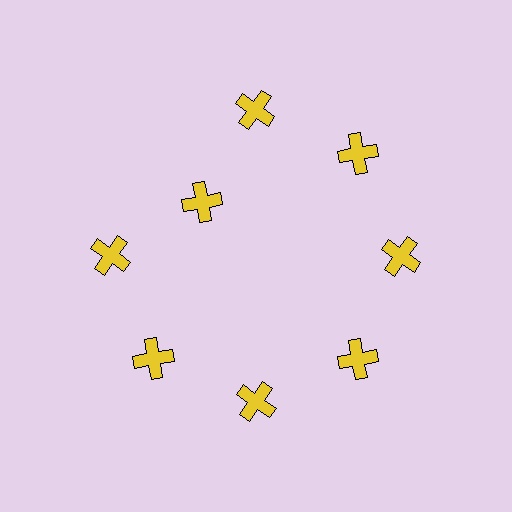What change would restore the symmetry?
The symmetry would be restored by moving it outward, back onto the ring so that all 8 crosses sit at equal angles and equal distance from the center.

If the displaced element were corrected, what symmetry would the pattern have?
It would have 8-fold rotational symmetry — the pattern would map onto itself every 45 degrees.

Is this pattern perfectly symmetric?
No. The 8 yellow crosses are arranged in a ring, but one element near the 10 o'clock position is pulled inward toward the center, breaking the 8-fold rotational symmetry.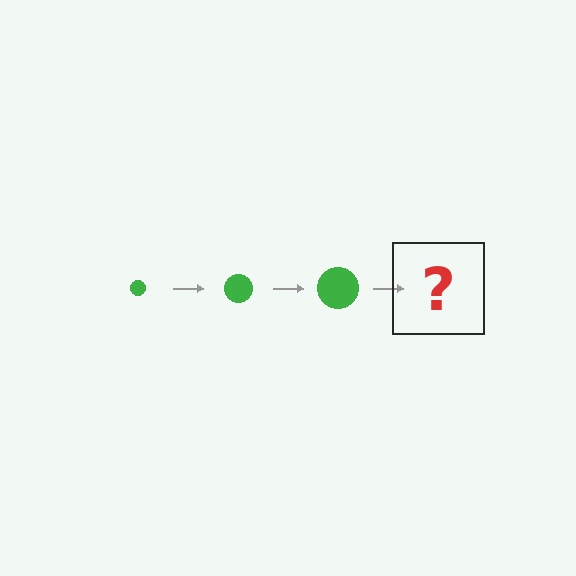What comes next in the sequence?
The next element should be a green circle, larger than the previous one.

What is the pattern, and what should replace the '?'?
The pattern is that the circle gets progressively larger each step. The '?' should be a green circle, larger than the previous one.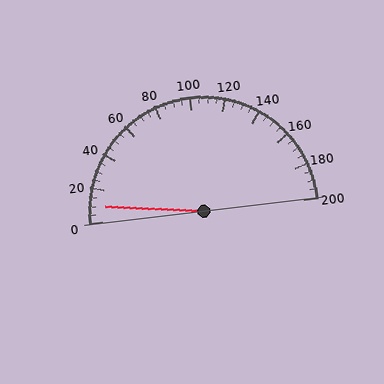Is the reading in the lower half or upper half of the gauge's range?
The reading is in the lower half of the range (0 to 200).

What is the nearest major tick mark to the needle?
The nearest major tick mark is 0.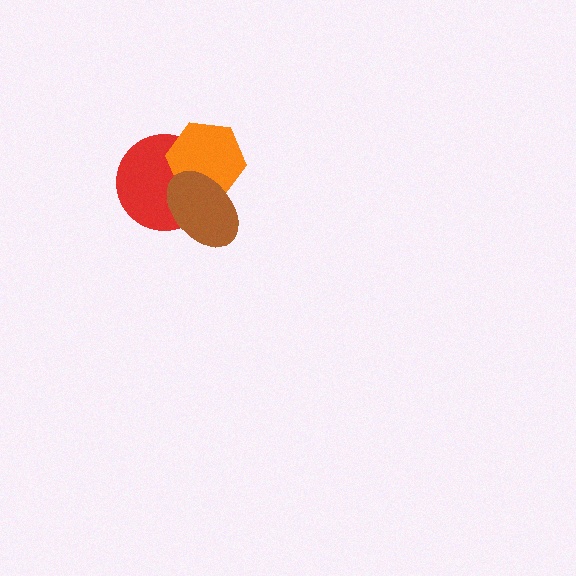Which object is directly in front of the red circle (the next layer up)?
The orange hexagon is directly in front of the red circle.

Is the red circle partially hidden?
Yes, it is partially covered by another shape.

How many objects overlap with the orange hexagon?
2 objects overlap with the orange hexagon.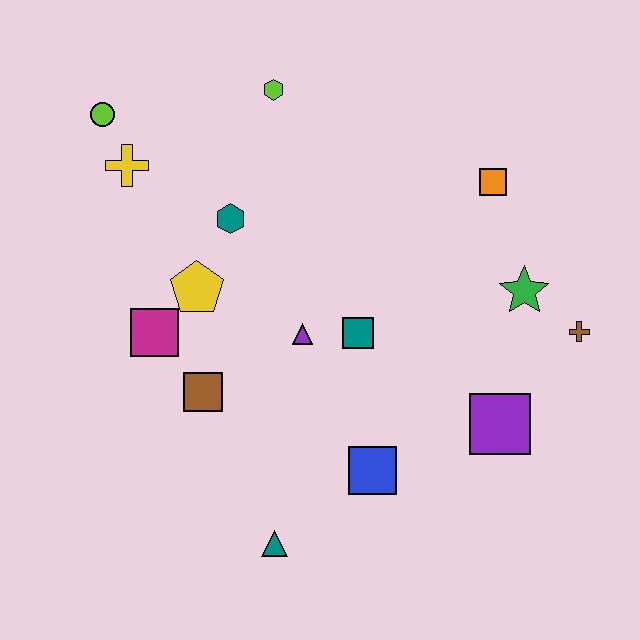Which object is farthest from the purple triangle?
The lime circle is farthest from the purple triangle.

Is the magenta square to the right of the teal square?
No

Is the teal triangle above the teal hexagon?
No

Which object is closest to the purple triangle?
The teal square is closest to the purple triangle.